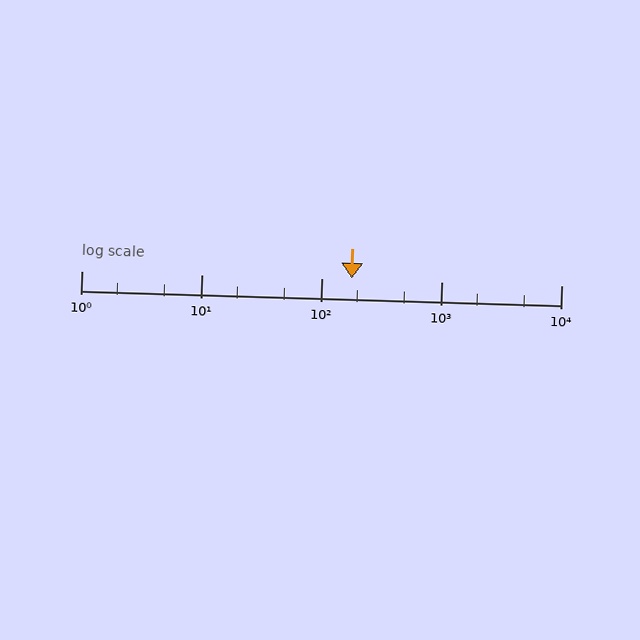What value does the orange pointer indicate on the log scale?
The pointer indicates approximately 180.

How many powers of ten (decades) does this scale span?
The scale spans 4 decades, from 1 to 10000.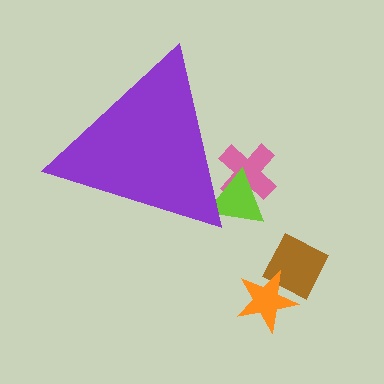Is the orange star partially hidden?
No, the orange star is fully visible.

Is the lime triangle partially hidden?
Yes, the lime triangle is partially hidden behind the purple triangle.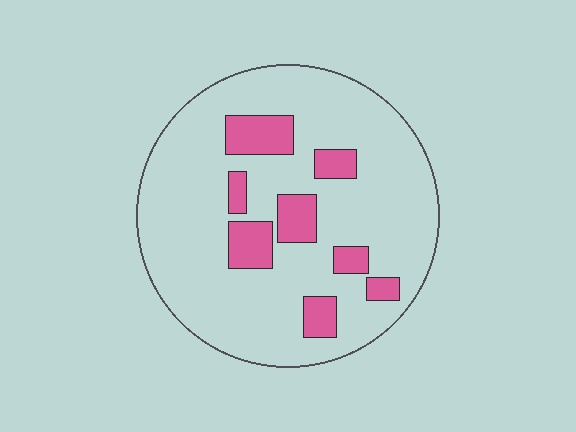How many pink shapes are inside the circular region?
8.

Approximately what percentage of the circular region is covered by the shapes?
Approximately 15%.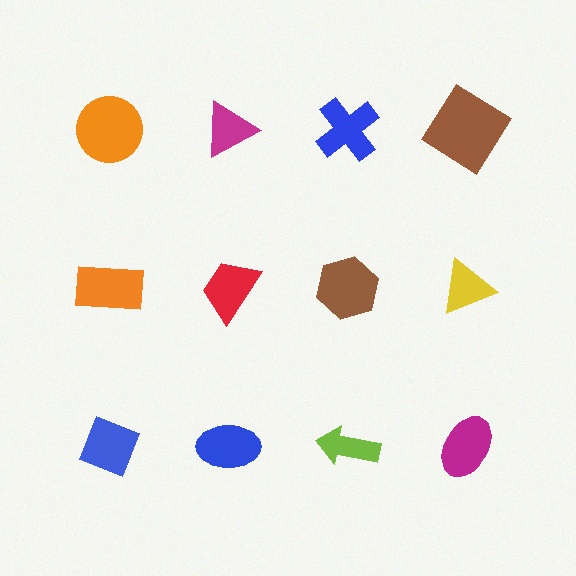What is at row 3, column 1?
A blue diamond.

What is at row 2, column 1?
An orange rectangle.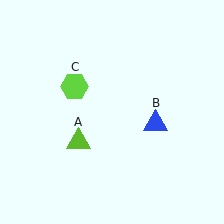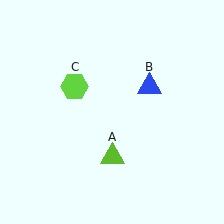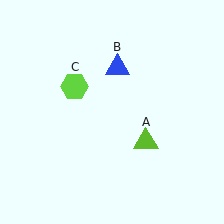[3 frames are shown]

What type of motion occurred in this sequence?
The lime triangle (object A), blue triangle (object B) rotated counterclockwise around the center of the scene.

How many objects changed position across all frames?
2 objects changed position: lime triangle (object A), blue triangle (object B).